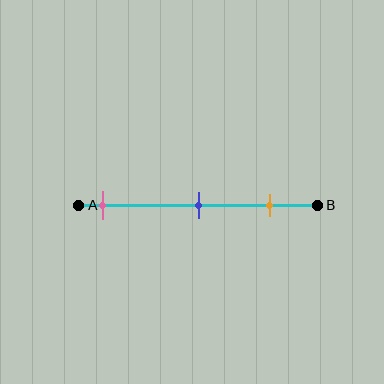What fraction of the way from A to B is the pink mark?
The pink mark is approximately 10% (0.1) of the way from A to B.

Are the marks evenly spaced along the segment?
Yes, the marks are approximately evenly spaced.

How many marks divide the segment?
There are 3 marks dividing the segment.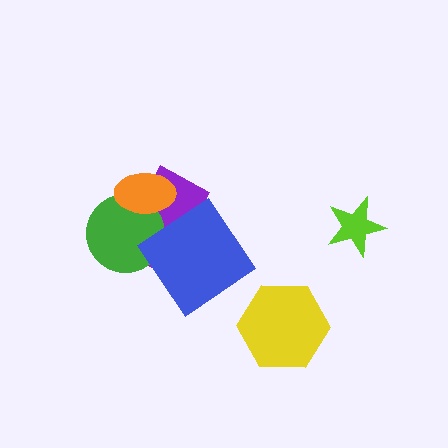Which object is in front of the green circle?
The orange ellipse is in front of the green circle.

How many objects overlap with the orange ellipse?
2 objects overlap with the orange ellipse.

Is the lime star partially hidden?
No, no other shape covers it.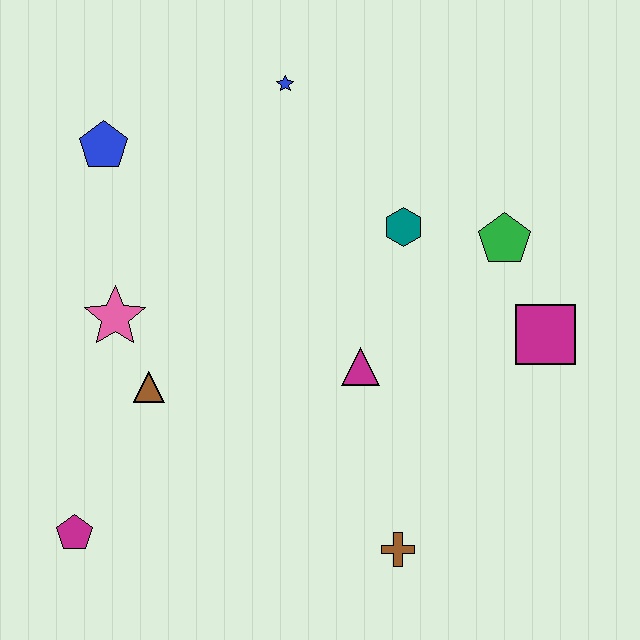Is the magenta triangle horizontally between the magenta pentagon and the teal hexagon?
Yes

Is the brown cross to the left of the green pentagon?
Yes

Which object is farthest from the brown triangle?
The magenta square is farthest from the brown triangle.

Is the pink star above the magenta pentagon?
Yes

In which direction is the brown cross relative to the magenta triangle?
The brown cross is below the magenta triangle.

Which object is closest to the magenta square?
The green pentagon is closest to the magenta square.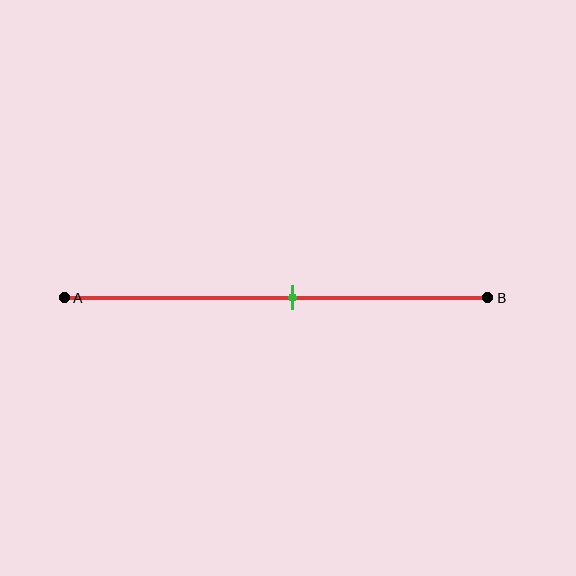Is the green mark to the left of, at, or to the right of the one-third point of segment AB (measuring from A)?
The green mark is to the right of the one-third point of segment AB.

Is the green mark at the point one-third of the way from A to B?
No, the mark is at about 55% from A, not at the 33% one-third point.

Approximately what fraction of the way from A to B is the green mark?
The green mark is approximately 55% of the way from A to B.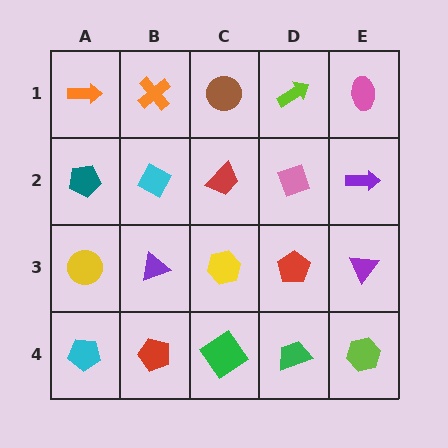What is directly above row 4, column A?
A yellow circle.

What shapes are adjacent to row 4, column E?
A purple triangle (row 3, column E), a green trapezoid (row 4, column D).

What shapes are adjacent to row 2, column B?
An orange cross (row 1, column B), a purple triangle (row 3, column B), a teal pentagon (row 2, column A), a red trapezoid (row 2, column C).